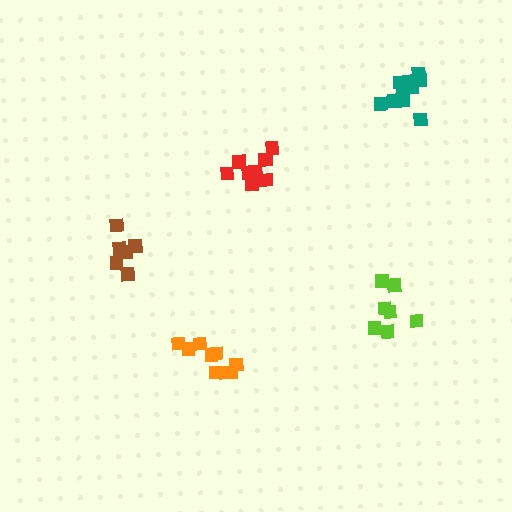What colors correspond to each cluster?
The clusters are colored: lime, orange, teal, red, brown.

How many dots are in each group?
Group 1: 7 dots, Group 2: 9 dots, Group 3: 10 dots, Group 4: 9 dots, Group 5: 6 dots (41 total).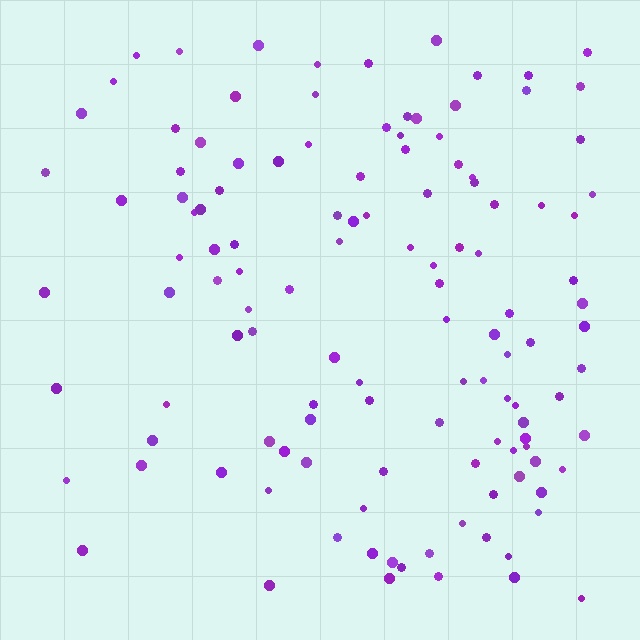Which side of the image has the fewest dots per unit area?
The left.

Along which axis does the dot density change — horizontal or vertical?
Horizontal.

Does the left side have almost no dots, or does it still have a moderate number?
Still a moderate number, just noticeably fewer than the right.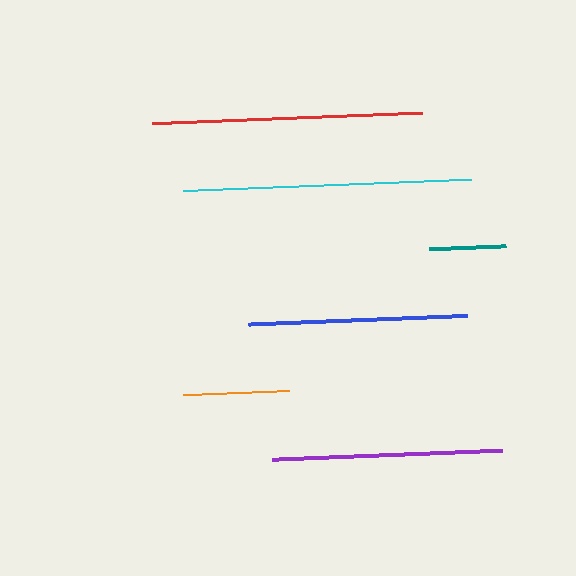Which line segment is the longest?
The cyan line is the longest at approximately 287 pixels.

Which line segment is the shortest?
The teal line is the shortest at approximately 78 pixels.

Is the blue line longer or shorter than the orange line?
The blue line is longer than the orange line.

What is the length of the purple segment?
The purple segment is approximately 230 pixels long.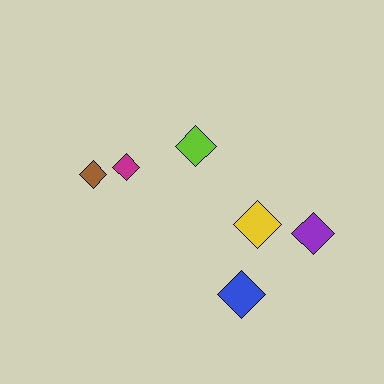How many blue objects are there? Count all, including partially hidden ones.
There is 1 blue object.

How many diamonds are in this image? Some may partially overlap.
There are 6 diamonds.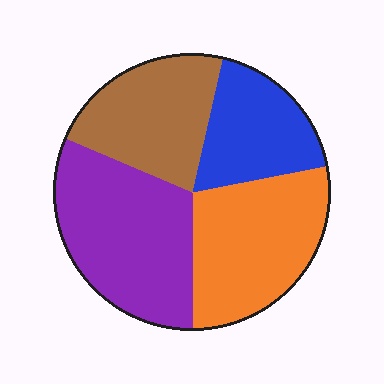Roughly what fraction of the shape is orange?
Orange takes up between a quarter and a half of the shape.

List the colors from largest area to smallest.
From largest to smallest: purple, orange, brown, blue.